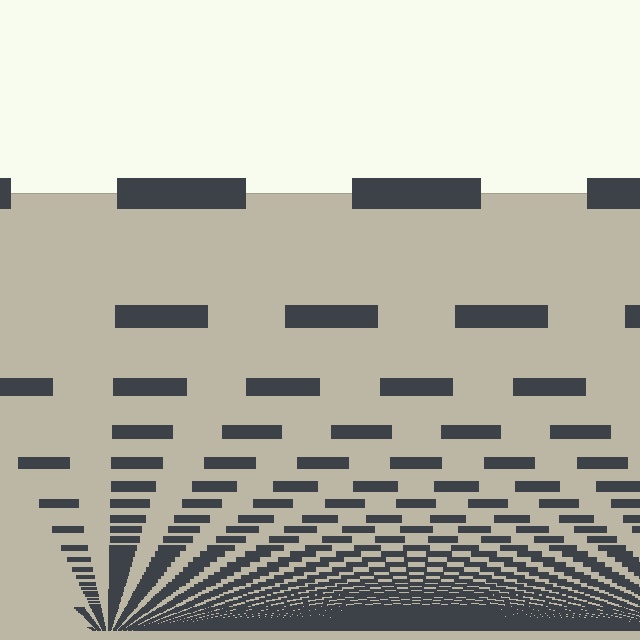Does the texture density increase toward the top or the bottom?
Density increases toward the bottom.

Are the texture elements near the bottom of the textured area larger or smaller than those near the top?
Smaller. The gradient is inverted — elements near the bottom are smaller and denser.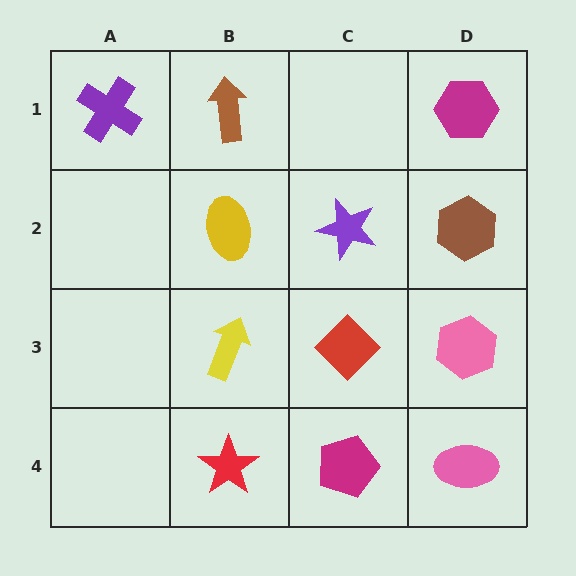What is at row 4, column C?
A magenta pentagon.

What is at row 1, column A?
A purple cross.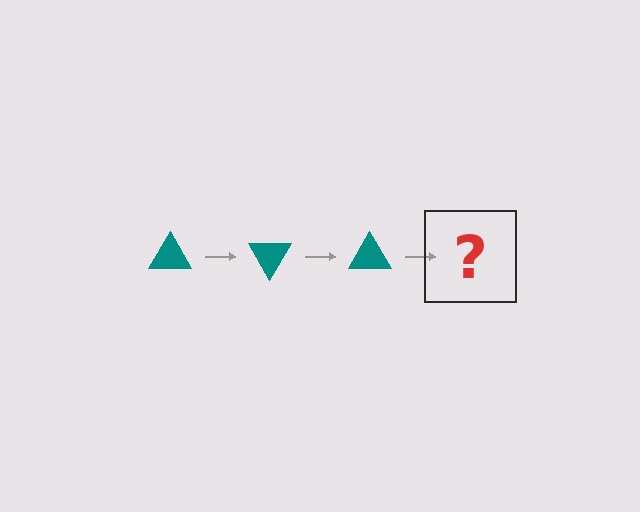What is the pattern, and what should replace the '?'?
The pattern is that the triangle rotates 60 degrees each step. The '?' should be a teal triangle rotated 180 degrees.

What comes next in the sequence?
The next element should be a teal triangle rotated 180 degrees.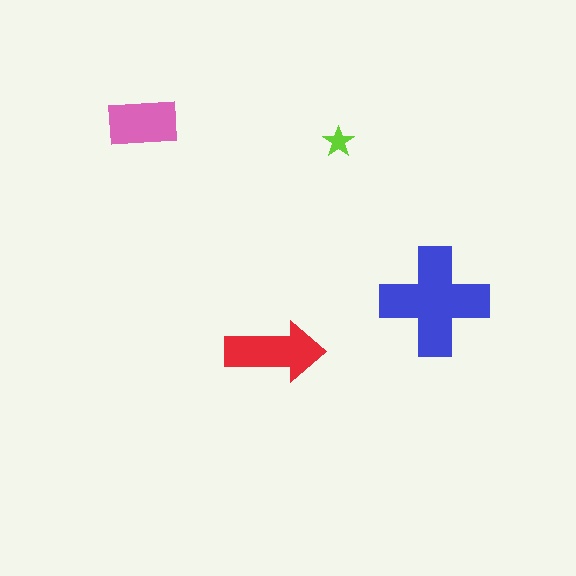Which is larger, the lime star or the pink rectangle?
The pink rectangle.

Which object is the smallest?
The lime star.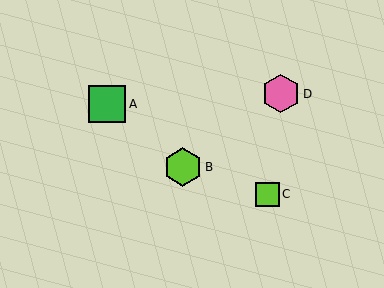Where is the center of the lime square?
The center of the lime square is at (267, 194).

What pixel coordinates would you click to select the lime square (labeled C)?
Click at (267, 194) to select the lime square C.